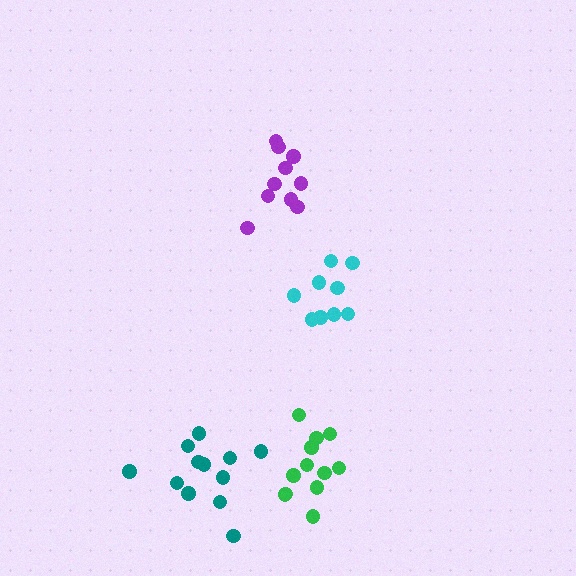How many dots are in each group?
Group 1: 12 dots, Group 2: 10 dots, Group 3: 9 dots, Group 4: 12 dots (43 total).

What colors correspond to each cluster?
The clusters are colored: teal, purple, cyan, green.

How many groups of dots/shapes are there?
There are 4 groups.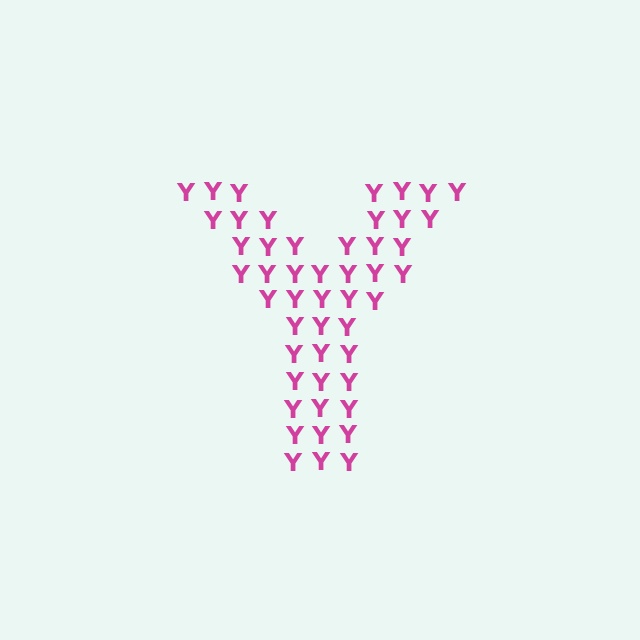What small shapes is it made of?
It is made of small letter Y's.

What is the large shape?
The large shape is the letter Y.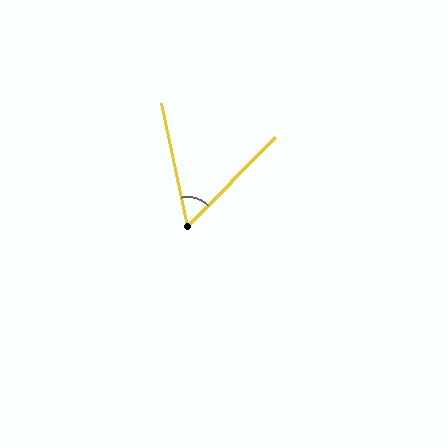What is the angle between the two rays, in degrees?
Approximately 57 degrees.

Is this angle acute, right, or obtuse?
It is acute.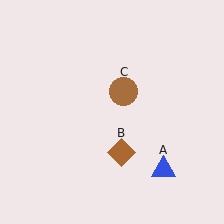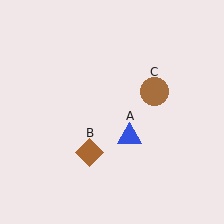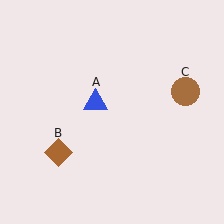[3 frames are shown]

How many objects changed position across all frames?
3 objects changed position: blue triangle (object A), brown diamond (object B), brown circle (object C).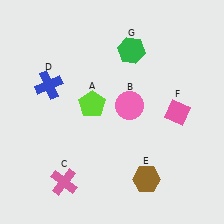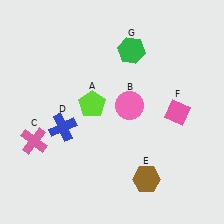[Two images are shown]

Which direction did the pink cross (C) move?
The pink cross (C) moved up.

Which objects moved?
The objects that moved are: the pink cross (C), the blue cross (D).